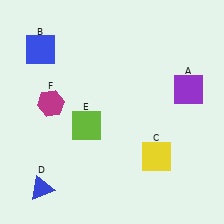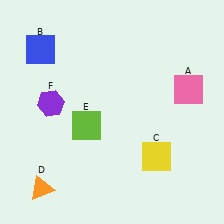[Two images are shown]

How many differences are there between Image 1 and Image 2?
There are 3 differences between the two images.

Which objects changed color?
A changed from purple to pink. D changed from blue to orange. F changed from magenta to purple.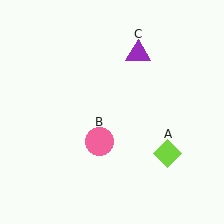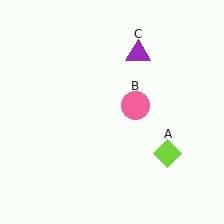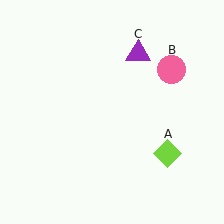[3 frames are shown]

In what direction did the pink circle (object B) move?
The pink circle (object B) moved up and to the right.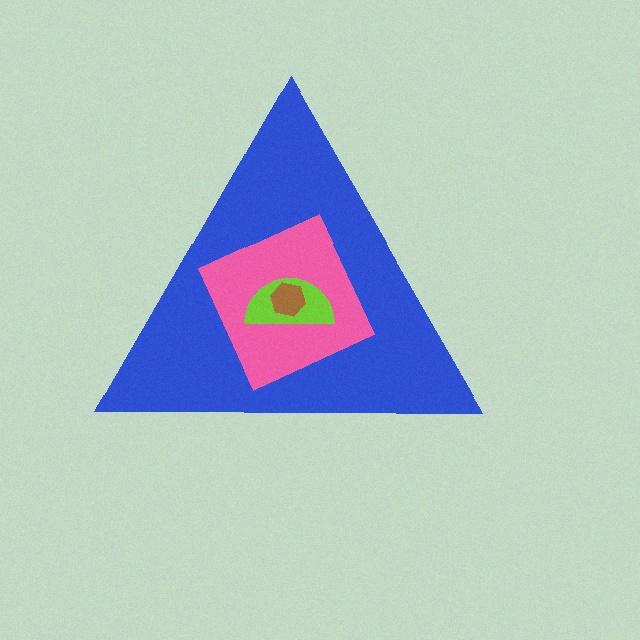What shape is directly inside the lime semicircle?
The brown hexagon.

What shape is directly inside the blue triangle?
The pink square.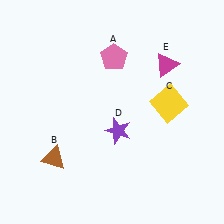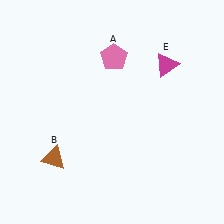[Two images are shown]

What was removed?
The yellow square (C), the purple star (D) were removed in Image 2.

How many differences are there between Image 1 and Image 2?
There are 2 differences between the two images.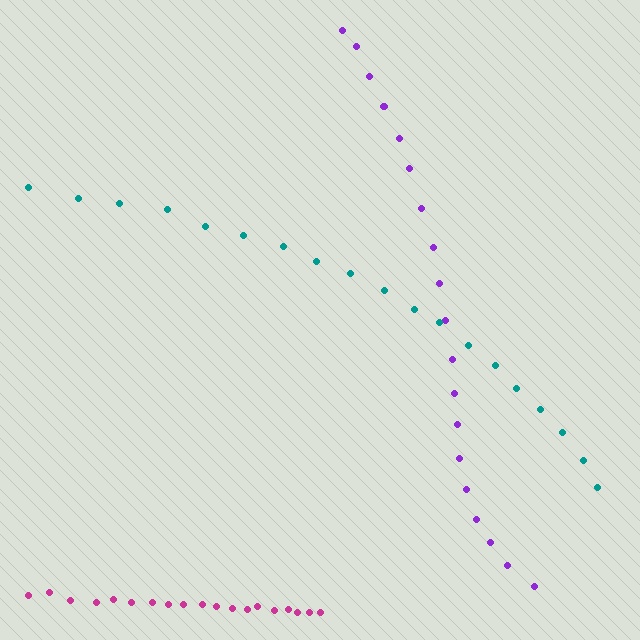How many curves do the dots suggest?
There are 3 distinct paths.